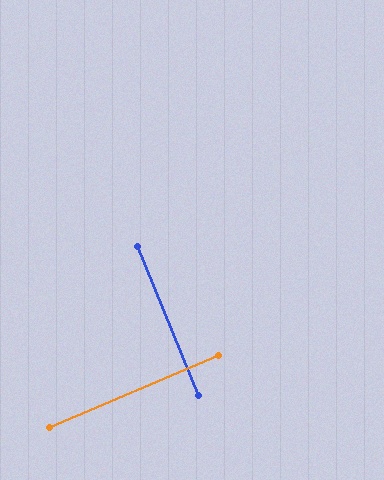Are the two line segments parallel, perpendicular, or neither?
Perpendicular — they meet at approximately 89°.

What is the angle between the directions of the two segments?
Approximately 89 degrees.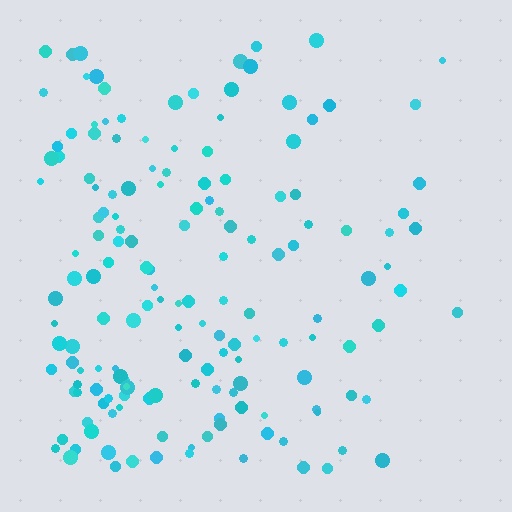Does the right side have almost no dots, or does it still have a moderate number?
Still a moderate number, just noticeably fewer than the left.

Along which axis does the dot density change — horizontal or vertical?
Horizontal.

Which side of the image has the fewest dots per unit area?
The right.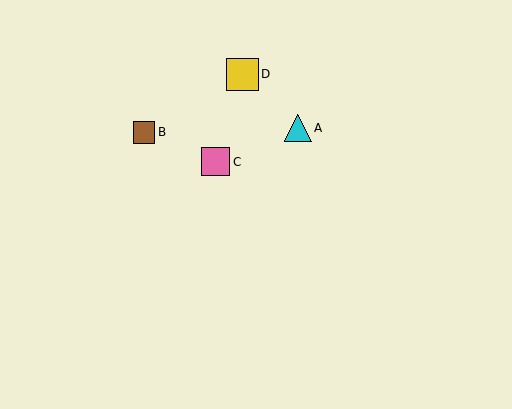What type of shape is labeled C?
Shape C is a pink square.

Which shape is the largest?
The yellow square (labeled D) is the largest.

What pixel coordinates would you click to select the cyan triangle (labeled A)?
Click at (298, 128) to select the cyan triangle A.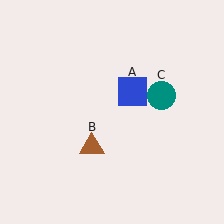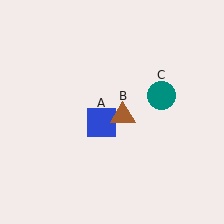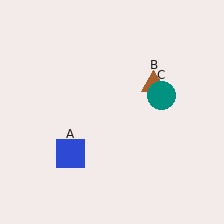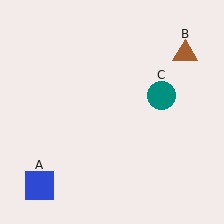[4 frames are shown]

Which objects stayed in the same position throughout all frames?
Teal circle (object C) remained stationary.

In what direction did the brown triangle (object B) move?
The brown triangle (object B) moved up and to the right.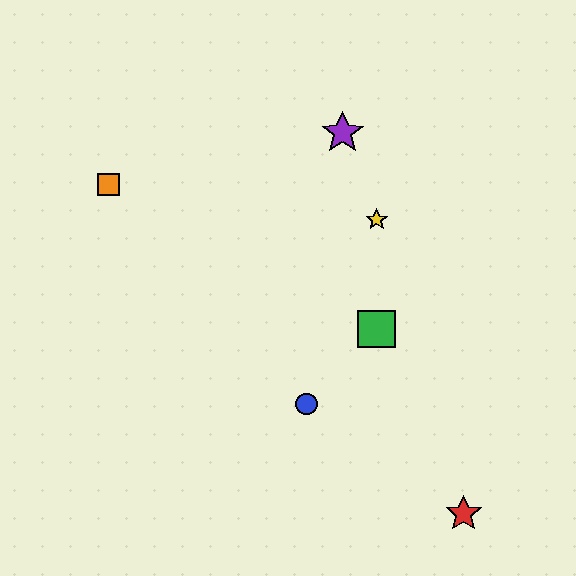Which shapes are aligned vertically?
The green square, the yellow star are aligned vertically.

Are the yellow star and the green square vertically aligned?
Yes, both are at x≈377.